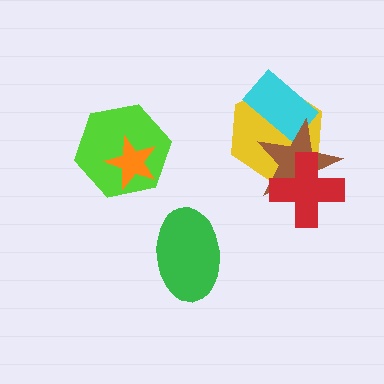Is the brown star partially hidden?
Yes, it is partially covered by another shape.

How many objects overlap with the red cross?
2 objects overlap with the red cross.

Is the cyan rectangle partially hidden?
Yes, it is partially covered by another shape.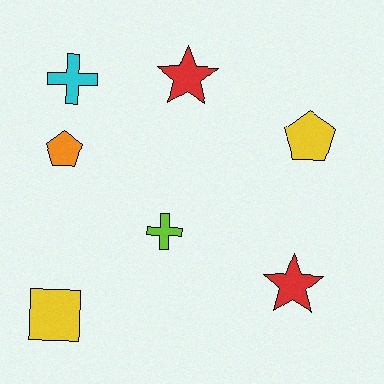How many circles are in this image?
There are no circles.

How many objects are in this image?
There are 7 objects.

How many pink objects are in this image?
There are no pink objects.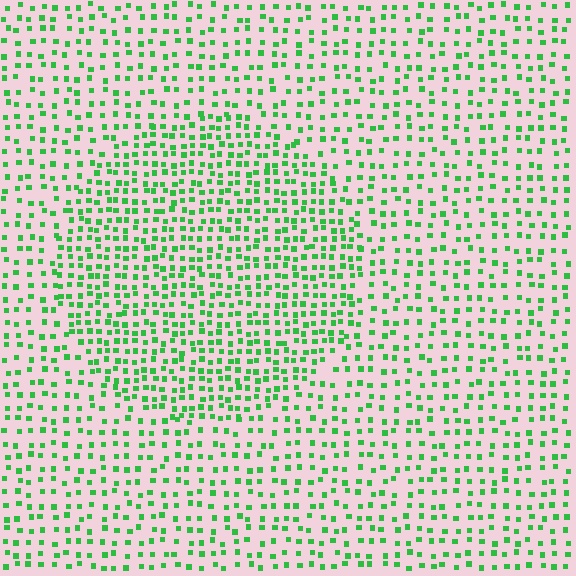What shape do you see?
I see a circle.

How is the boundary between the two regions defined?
The boundary is defined by a change in element density (approximately 1.7x ratio). All elements are the same color, size, and shape.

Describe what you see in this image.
The image contains small green elements arranged at two different densities. A circle-shaped region is visible where the elements are more densely packed than the surrounding area.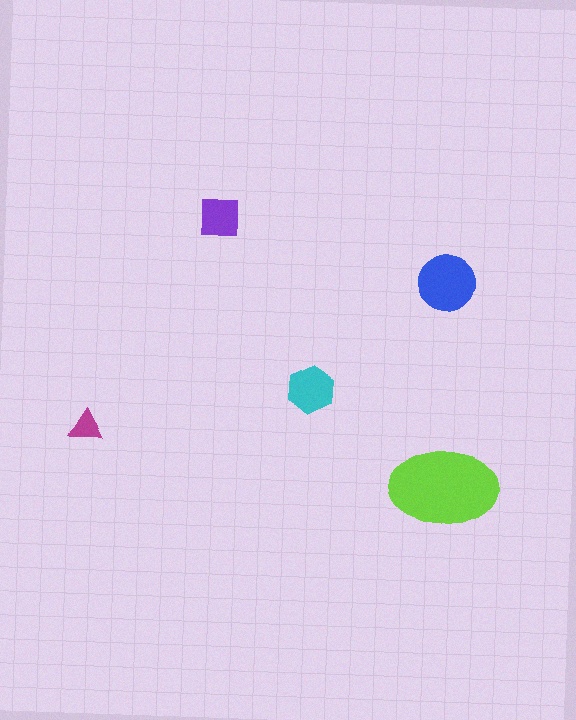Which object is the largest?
The lime ellipse.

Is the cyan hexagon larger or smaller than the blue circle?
Smaller.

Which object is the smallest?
The magenta triangle.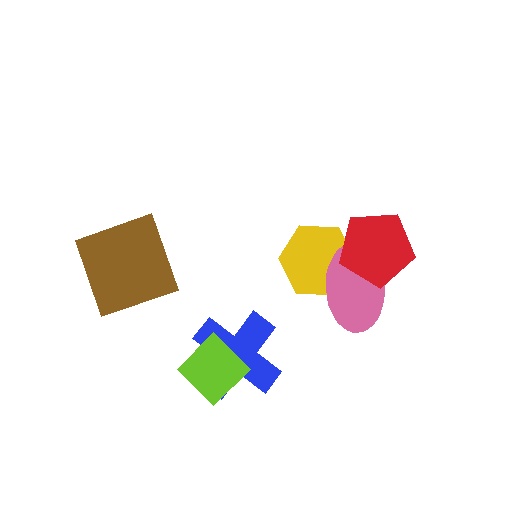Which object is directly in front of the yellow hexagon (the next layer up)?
The pink ellipse is directly in front of the yellow hexagon.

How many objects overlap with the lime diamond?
1 object overlaps with the lime diamond.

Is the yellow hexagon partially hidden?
Yes, it is partially covered by another shape.